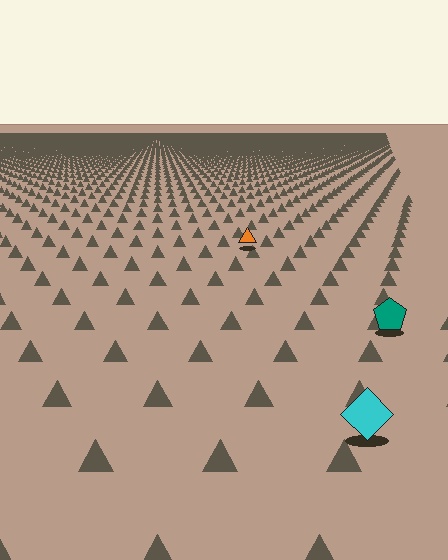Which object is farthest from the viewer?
The orange triangle is farthest from the viewer. It appears smaller and the ground texture around it is denser.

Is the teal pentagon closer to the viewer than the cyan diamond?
No. The cyan diamond is closer — you can tell from the texture gradient: the ground texture is coarser near it.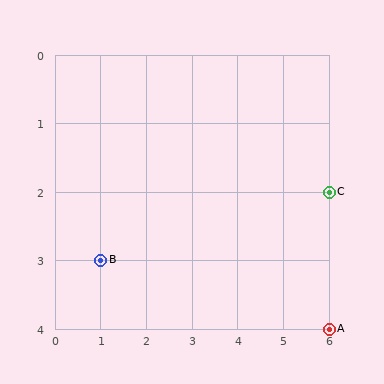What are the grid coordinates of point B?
Point B is at grid coordinates (1, 3).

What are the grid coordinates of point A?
Point A is at grid coordinates (6, 4).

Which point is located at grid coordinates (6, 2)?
Point C is at (6, 2).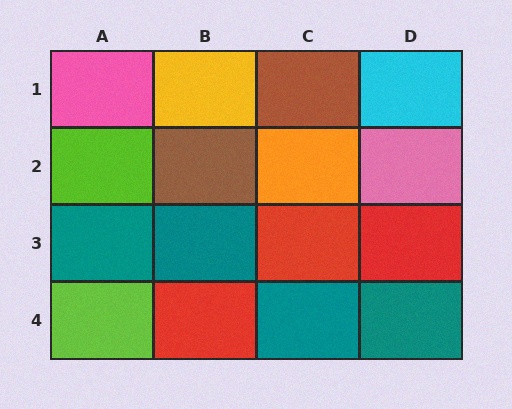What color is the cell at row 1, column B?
Yellow.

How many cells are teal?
4 cells are teal.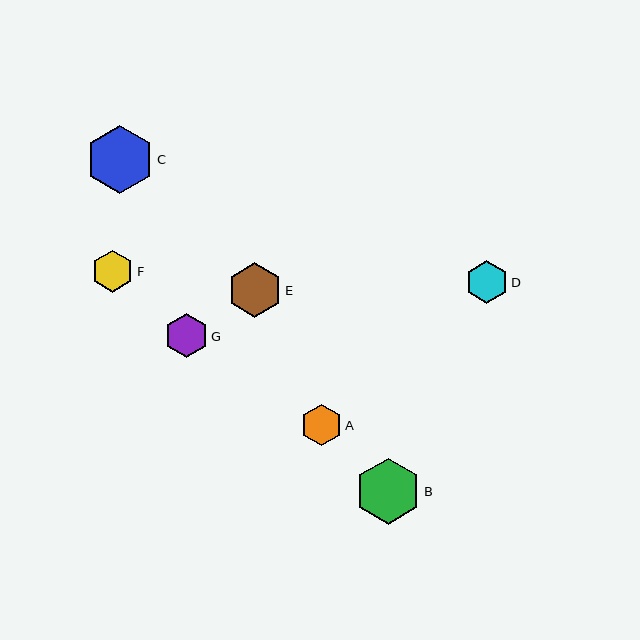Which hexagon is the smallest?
Hexagon A is the smallest with a size of approximately 41 pixels.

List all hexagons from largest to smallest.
From largest to smallest: C, B, E, G, D, F, A.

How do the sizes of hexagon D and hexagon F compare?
Hexagon D and hexagon F are approximately the same size.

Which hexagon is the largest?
Hexagon C is the largest with a size of approximately 68 pixels.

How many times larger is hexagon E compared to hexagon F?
Hexagon E is approximately 1.3 times the size of hexagon F.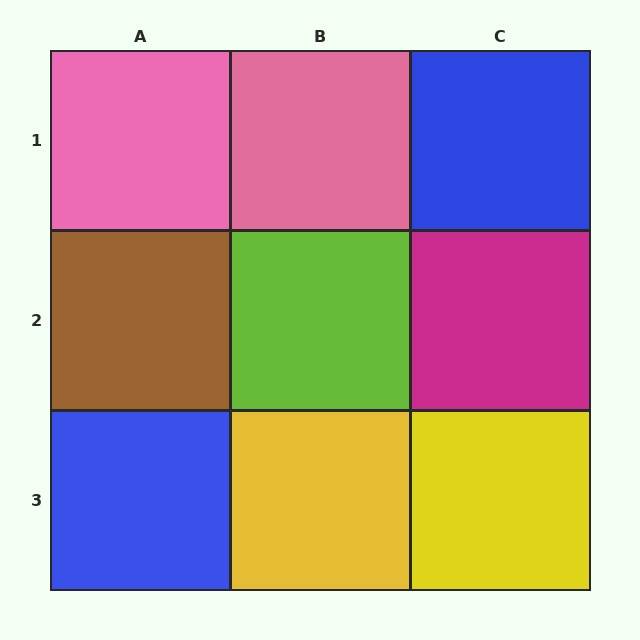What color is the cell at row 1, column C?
Blue.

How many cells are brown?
1 cell is brown.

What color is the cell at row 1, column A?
Pink.